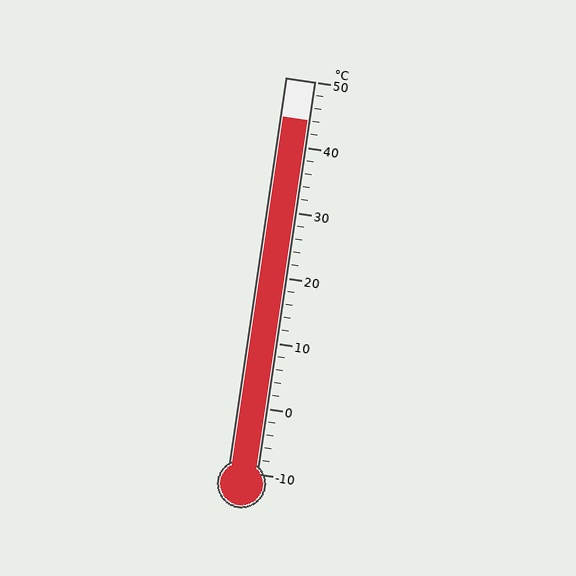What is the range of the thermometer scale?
The thermometer scale ranges from -10°C to 50°C.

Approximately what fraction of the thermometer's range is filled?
The thermometer is filled to approximately 90% of its range.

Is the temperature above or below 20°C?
The temperature is above 20°C.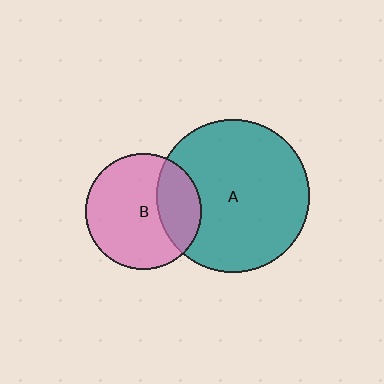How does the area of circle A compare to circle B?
Approximately 1.7 times.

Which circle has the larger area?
Circle A (teal).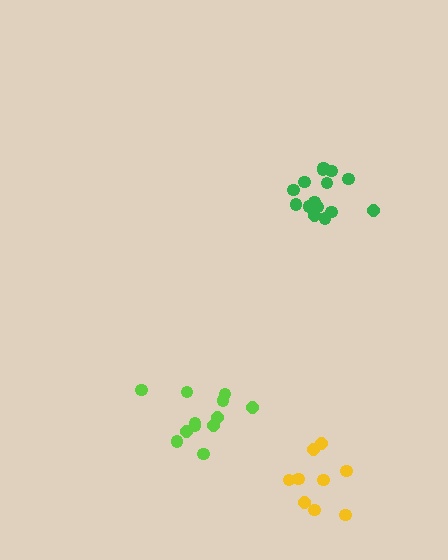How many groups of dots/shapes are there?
There are 3 groups.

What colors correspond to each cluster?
The clusters are colored: lime, yellow, green.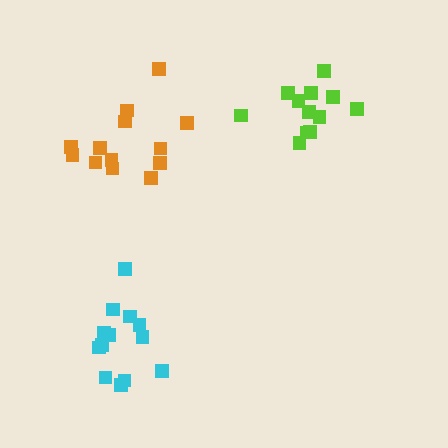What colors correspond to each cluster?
The clusters are colored: cyan, lime, orange.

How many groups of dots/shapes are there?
There are 3 groups.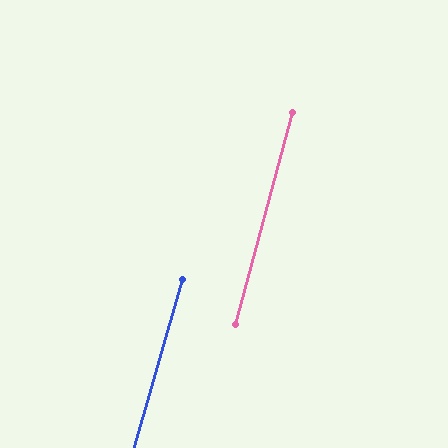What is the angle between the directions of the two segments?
Approximately 1 degree.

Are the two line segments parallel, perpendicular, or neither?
Parallel — their directions differ by only 0.8°.